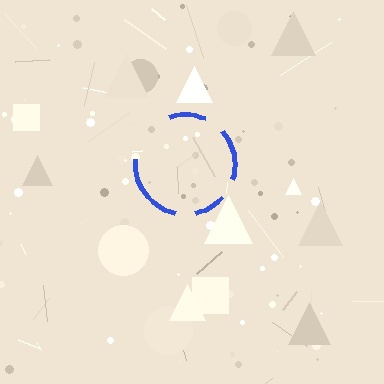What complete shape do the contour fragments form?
The contour fragments form a circle.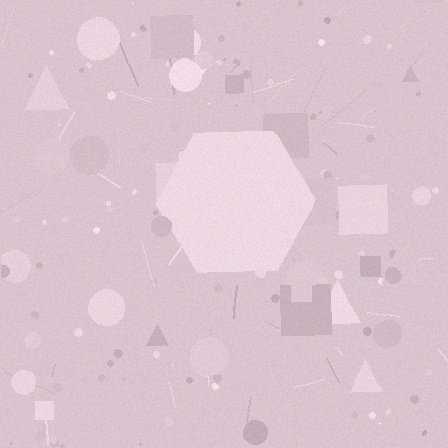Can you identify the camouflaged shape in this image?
The camouflaged shape is a hexagon.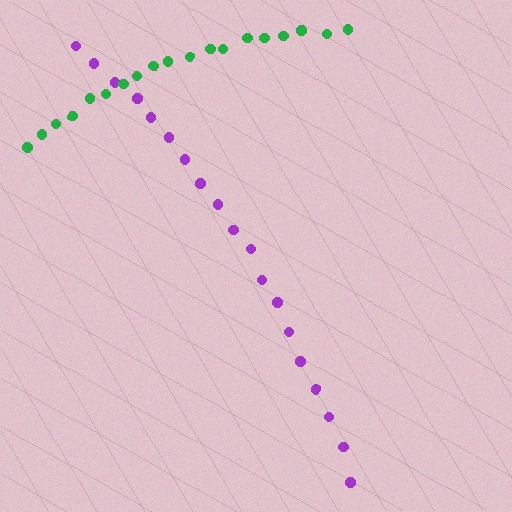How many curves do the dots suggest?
There are 2 distinct paths.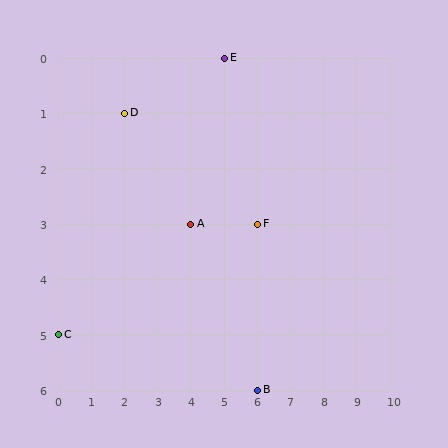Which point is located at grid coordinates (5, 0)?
Point E is at (5, 0).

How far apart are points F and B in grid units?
Points F and B are 3 rows apart.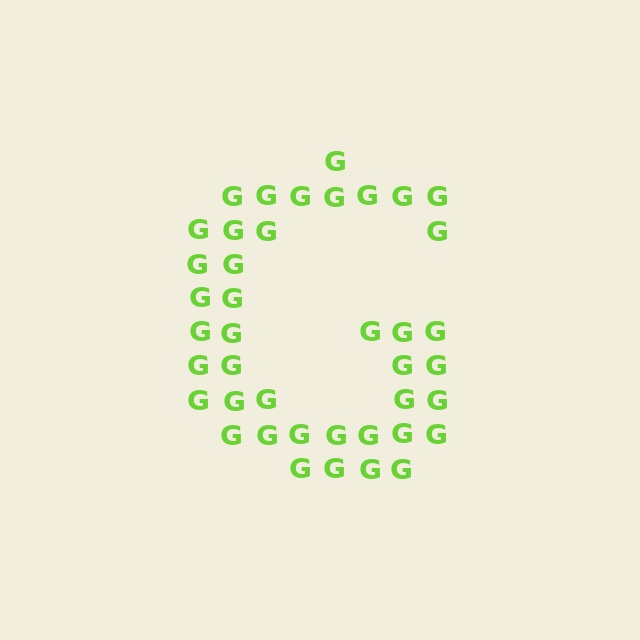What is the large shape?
The large shape is the letter G.